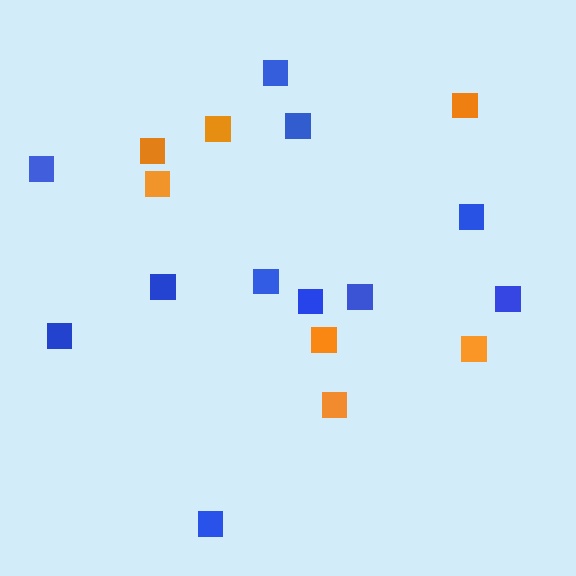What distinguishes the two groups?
There are 2 groups: one group of blue squares (11) and one group of orange squares (7).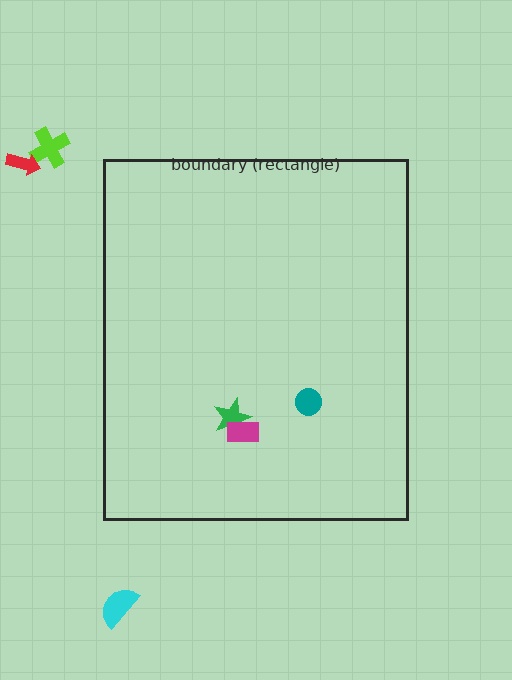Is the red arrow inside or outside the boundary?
Outside.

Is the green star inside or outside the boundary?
Inside.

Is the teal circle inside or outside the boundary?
Inside.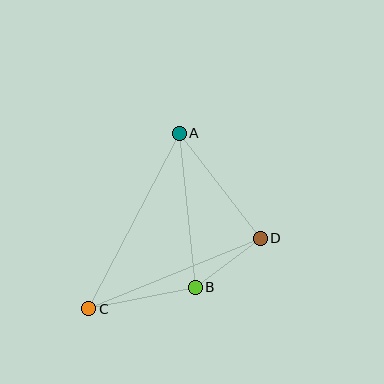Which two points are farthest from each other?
Points A and C are farthest from each other.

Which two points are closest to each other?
Points B and D are closest to each other.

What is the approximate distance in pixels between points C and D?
The distance between C and D is approximately 185 pixels.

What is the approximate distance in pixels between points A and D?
The distance between A and D is approximately 133 pixels.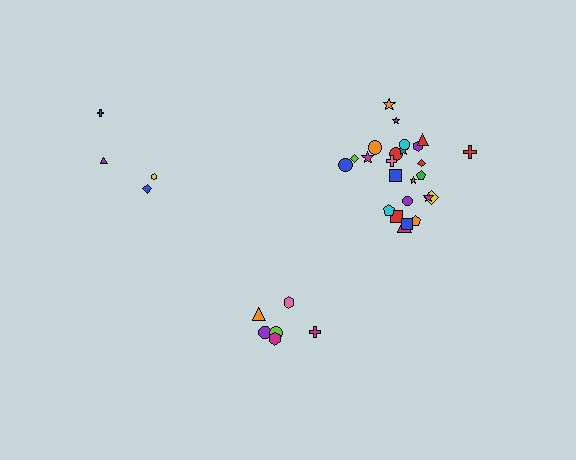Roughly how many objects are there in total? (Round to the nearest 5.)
Roughly 35 objects in total.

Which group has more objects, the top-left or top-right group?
The top-right group.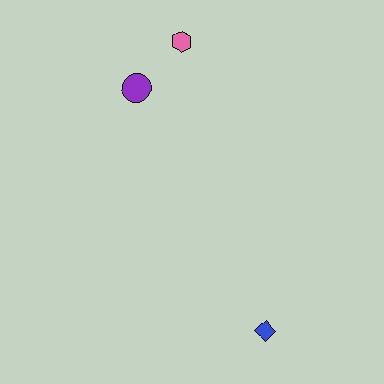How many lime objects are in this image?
There are no lime objects.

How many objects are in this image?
There are 3 objects.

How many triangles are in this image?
There are no triangles.